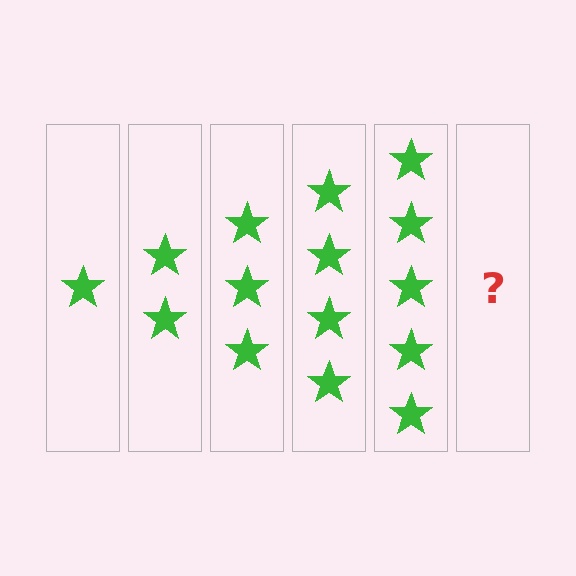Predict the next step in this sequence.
The next step is 6 stars.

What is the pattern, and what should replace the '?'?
The pattern is that each step adds one more star. The '?' should be 6 stars.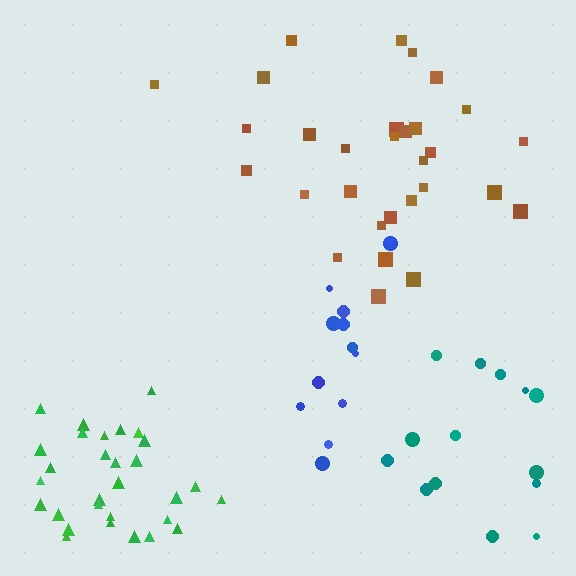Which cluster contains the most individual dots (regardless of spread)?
Green (31).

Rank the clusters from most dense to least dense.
green, brown, blue, teal.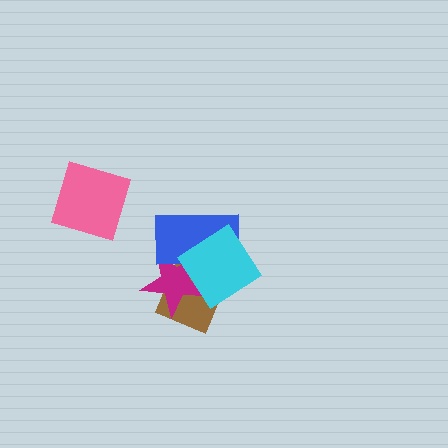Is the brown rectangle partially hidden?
Yes, it is partially covered by another shape.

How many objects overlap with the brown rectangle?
3 objects overlap with the brown rectangle.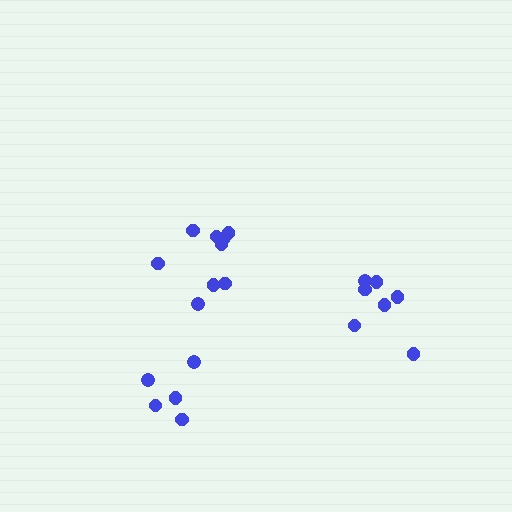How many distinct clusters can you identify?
There are 3 distinct clusters.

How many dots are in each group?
Group 1: 7 dots, Group 2: 5 dots, Group 3: 9 dots (21 total).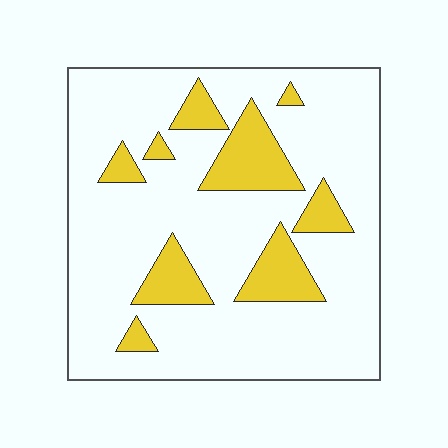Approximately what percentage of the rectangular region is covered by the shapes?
Approximately 20%.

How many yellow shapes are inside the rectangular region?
9.